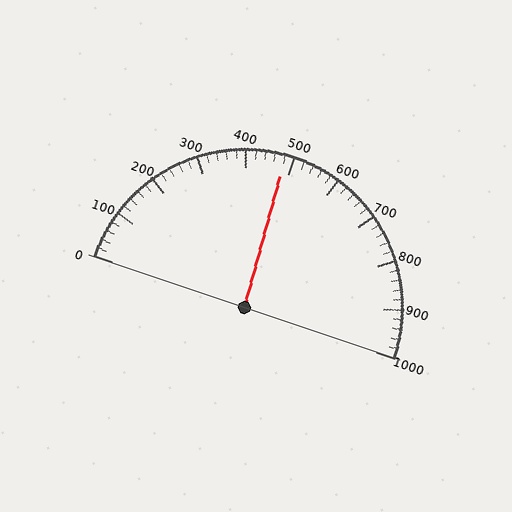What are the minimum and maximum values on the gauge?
The gauge ranges from 0 to 1000.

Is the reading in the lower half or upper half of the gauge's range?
The reading is in the lower half of the range (0 to 1000).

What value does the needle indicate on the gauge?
The needle indicates approximately 480.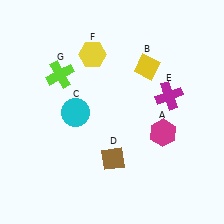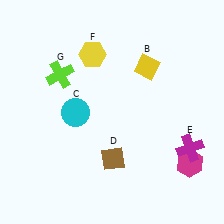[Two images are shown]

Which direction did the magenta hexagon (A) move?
The magenta hexagon (A) moved down.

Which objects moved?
The objects that moved are: the magenta hexagon (A), the magenta cross (E).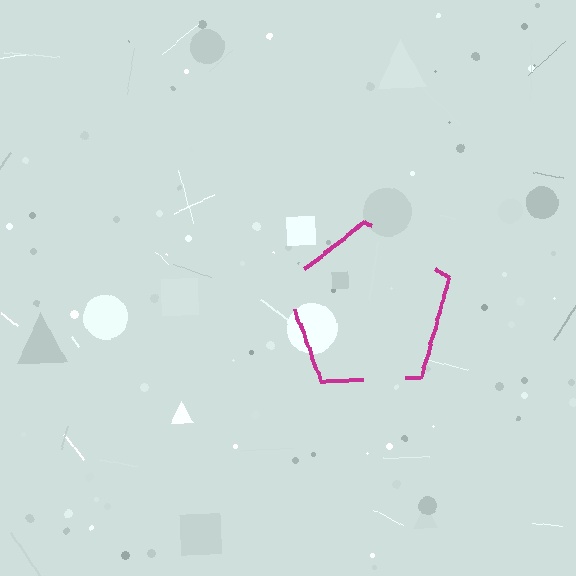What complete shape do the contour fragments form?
The contour fragments form a pentagon.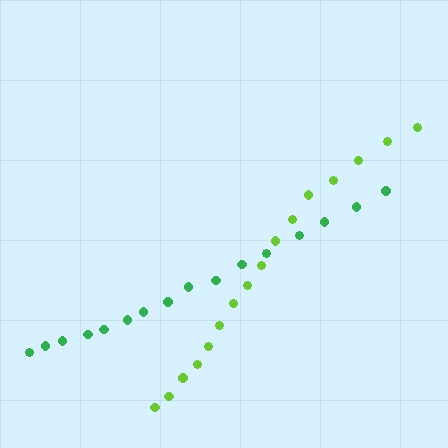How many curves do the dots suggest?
There are 2 distinct paths.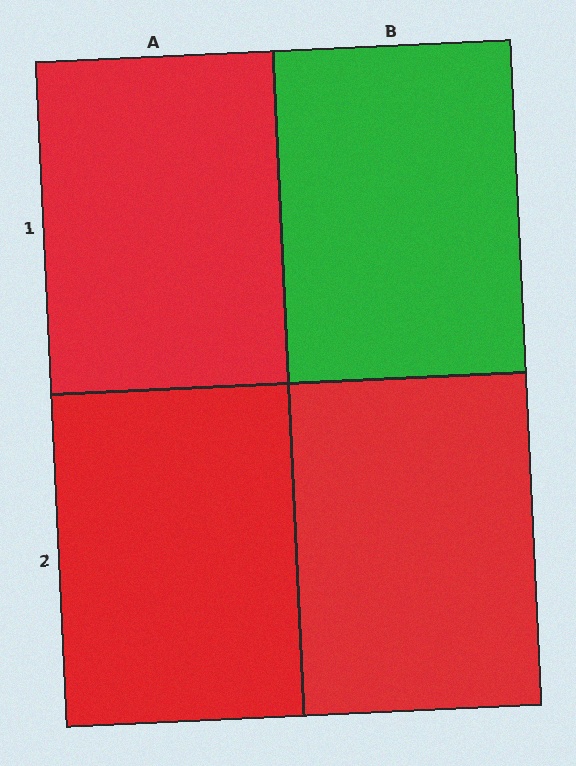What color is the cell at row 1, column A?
Red.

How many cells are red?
3 cells are red.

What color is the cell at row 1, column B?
Green.